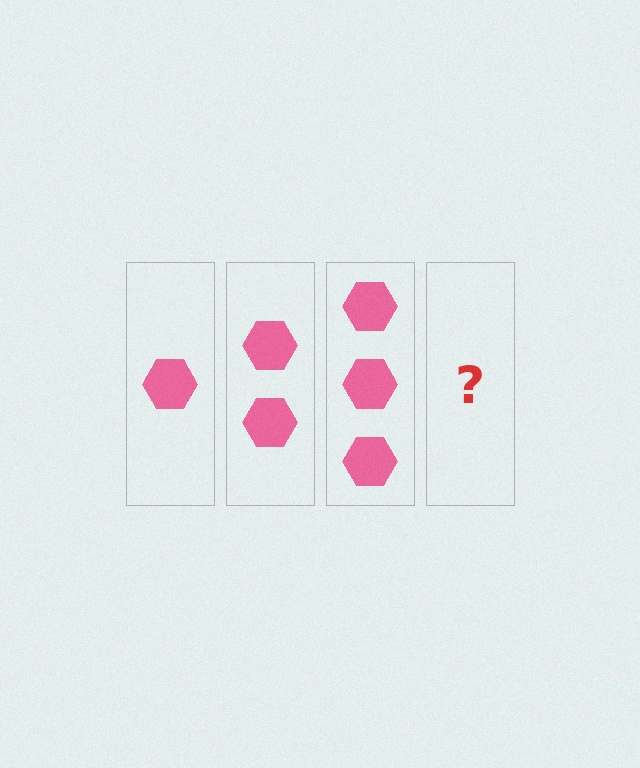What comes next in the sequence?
The next element should be 4 hexagons.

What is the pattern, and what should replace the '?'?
The pattern is that each step adds one more hexagon. The '?' should be 4 hexagons.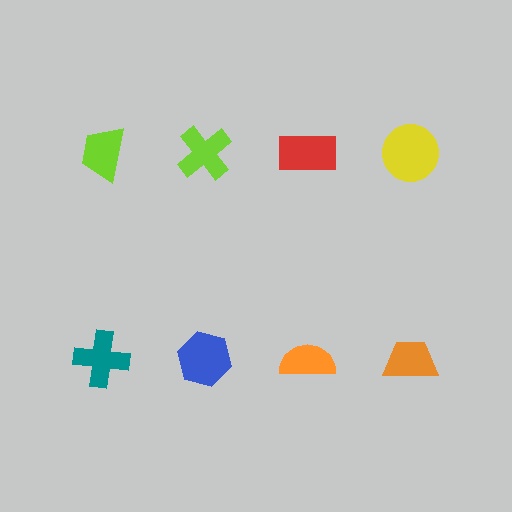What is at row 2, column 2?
A blue hexagon.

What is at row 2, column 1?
A teal cross.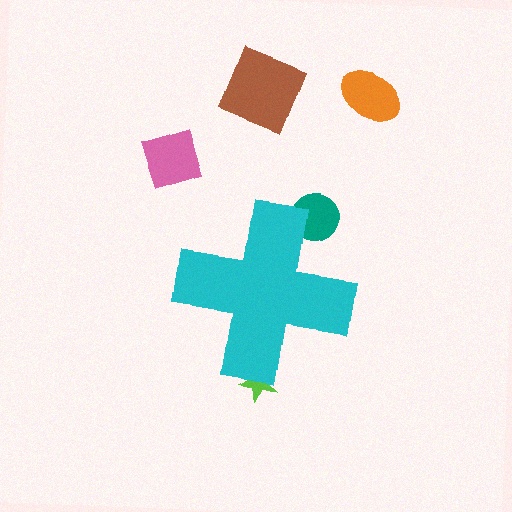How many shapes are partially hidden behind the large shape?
2 shapes are partially hidden.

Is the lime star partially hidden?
Yes, the lime star is partially hidden behind the cyan cross.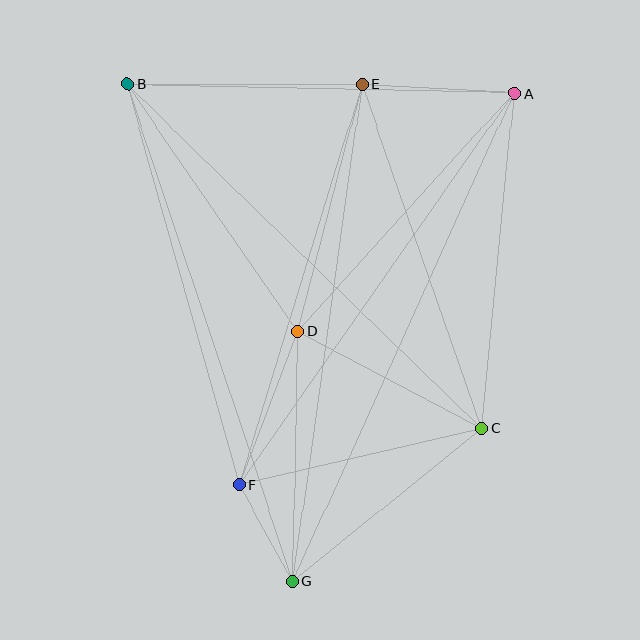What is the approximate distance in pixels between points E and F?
The distance between E and F is approximately 419 pixels.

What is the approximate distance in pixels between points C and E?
The distance between C and E is approximately 365 pixels.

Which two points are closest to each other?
Points F and G are closest to each other.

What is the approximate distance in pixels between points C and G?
The distance between C and G is approximately 243 pixels.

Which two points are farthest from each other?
Points A and G are farthest from each other.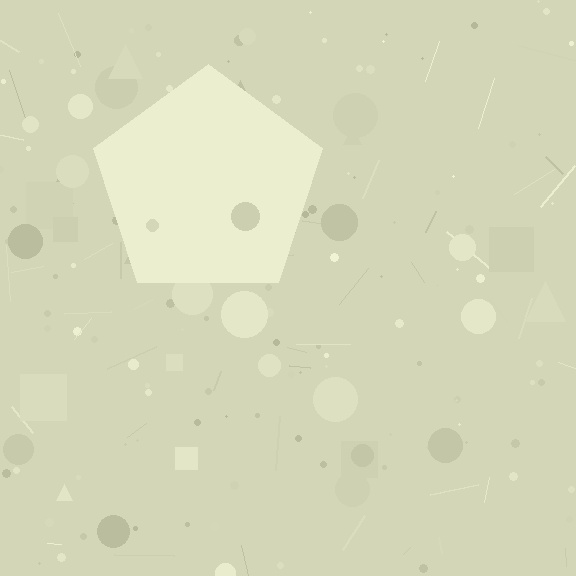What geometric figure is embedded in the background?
A pentagon is embedded in the background.